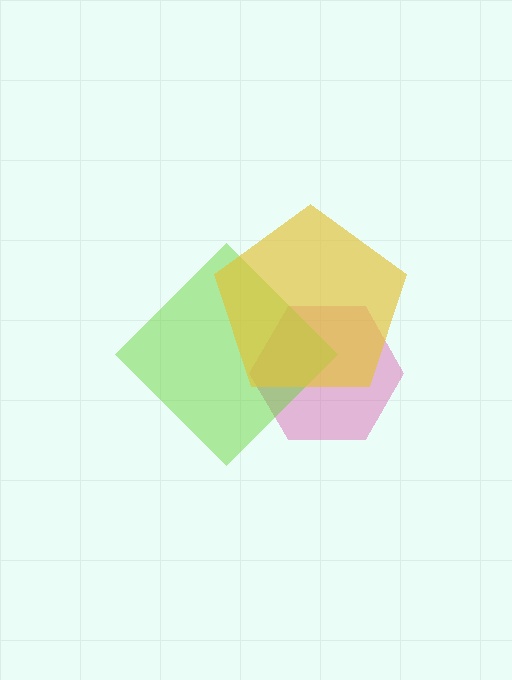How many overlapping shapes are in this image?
There are 3 overlapping shapes in the image.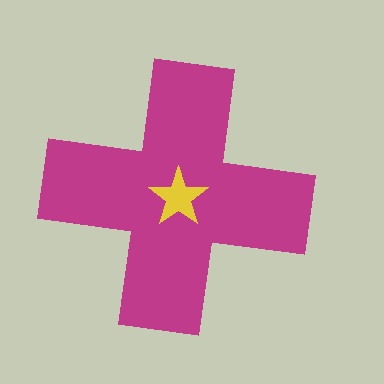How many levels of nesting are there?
2.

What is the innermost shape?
The yellow star.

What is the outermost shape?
The magenta cross.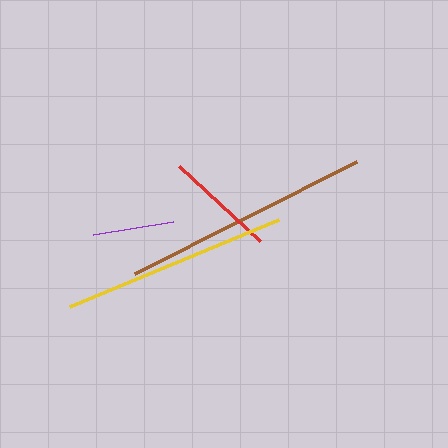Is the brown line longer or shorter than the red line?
The brown line is longer than the red line.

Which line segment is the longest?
The brown line is the longest at approximately 249 pixels.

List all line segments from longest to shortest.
From longest to shortest: brown, yellow, red, purple.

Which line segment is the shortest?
The purple line is the shortest at approximately 81 pixels.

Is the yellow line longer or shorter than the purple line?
The yellow line is longer than the purple line.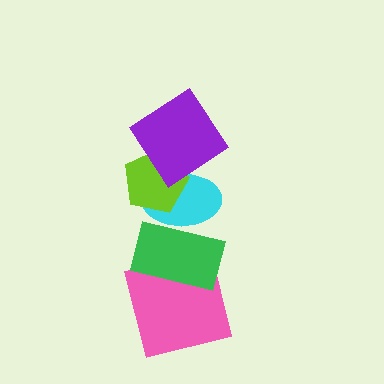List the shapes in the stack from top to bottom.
From top to bottom: the purple diamond, the lime pentagon, the cyan ellipse, the green rectangle, the pink square.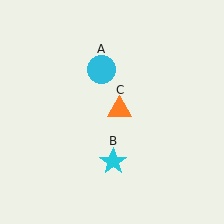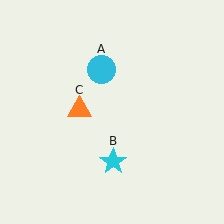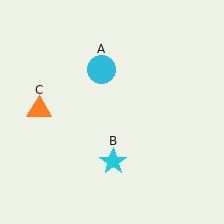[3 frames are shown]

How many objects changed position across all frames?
1 object changed position: orange triangle (object C).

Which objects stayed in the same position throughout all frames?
Cyan circle (object A) and cyan star (object B) remained stationary.